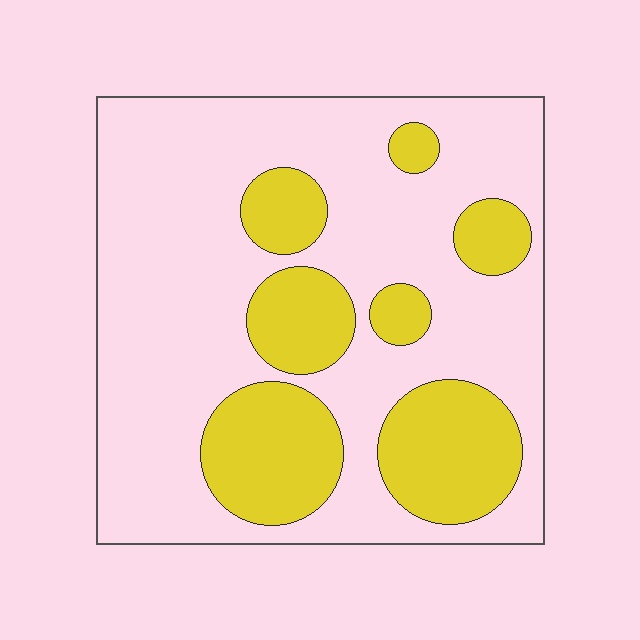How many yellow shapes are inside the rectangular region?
7.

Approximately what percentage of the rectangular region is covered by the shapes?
Approximately 30%.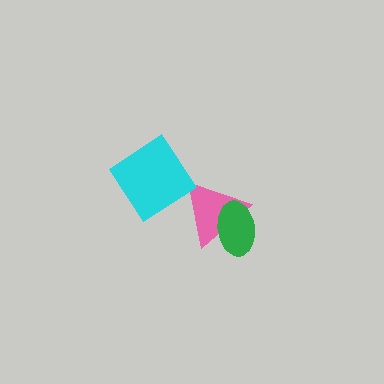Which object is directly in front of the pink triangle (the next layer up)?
The green ellipse is directly in front of the pink triangle.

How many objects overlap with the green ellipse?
1 object overlaps with the green ellipse.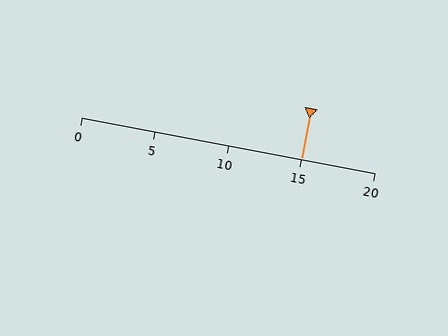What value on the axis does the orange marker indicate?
The marker indicates approximately 15.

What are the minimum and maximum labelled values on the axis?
The axis runs from 0 to 20.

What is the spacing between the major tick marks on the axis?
The major ticks are spaced 5 apart.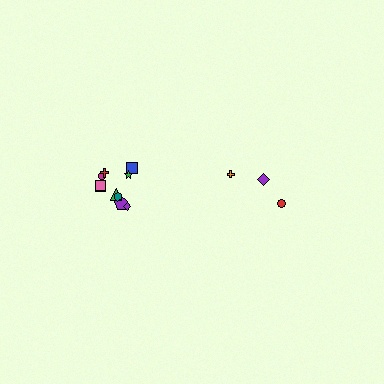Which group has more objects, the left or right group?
The left group.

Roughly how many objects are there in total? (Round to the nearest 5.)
Roughly 15 objects in total.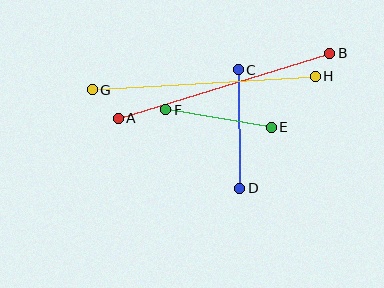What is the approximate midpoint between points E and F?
The midpoint is at approximately (218, 118) pixels.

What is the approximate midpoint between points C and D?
The midpoint is at approximately (239, 129) pixels.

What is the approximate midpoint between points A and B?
The midpoint is at approximately (224, 86) pixels.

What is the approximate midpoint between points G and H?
The midpoint is at approximately (204, 83) pixels.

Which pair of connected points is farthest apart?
Points G and H are farthest apart.